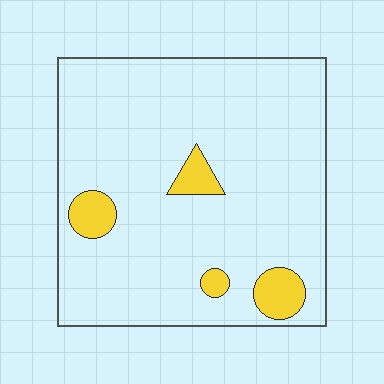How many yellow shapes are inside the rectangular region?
4.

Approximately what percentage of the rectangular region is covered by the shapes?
Approximately 10%.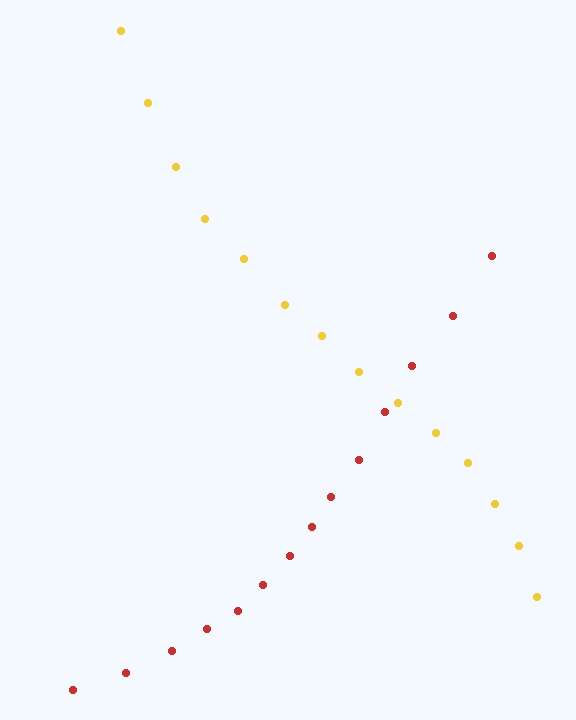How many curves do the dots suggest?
There are 2 distinct paths.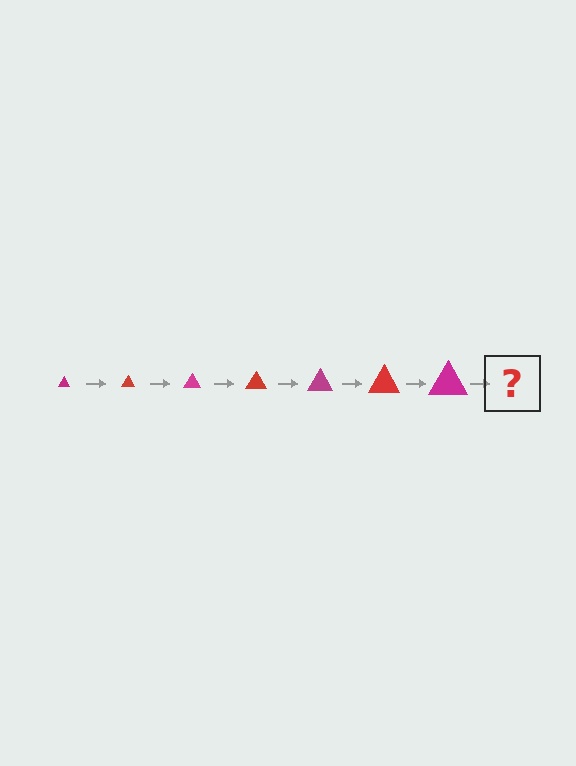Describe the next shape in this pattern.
It should be a red triangle, larger than the previous one.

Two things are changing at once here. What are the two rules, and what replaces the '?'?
The two rules are that the triangle grows larger each step and the color cycles through magenta and red. The '?' should be a red triangle, larger than the previous one.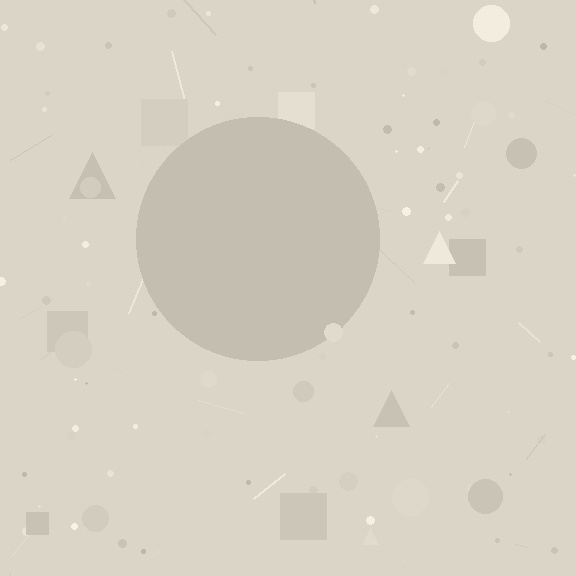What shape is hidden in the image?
A circle is hidden in the image.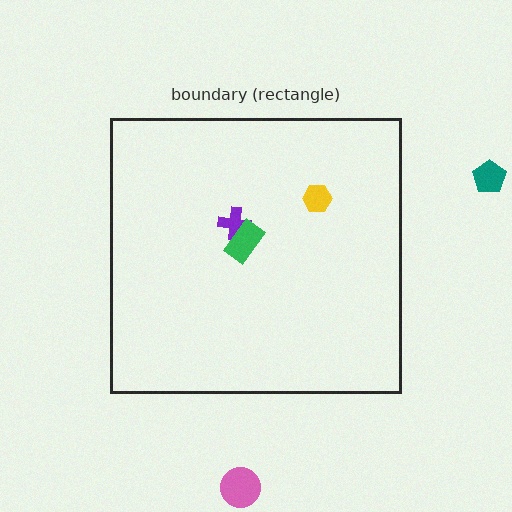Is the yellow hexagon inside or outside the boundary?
Inside.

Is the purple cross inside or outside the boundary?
Inside.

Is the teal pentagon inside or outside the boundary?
Outside.